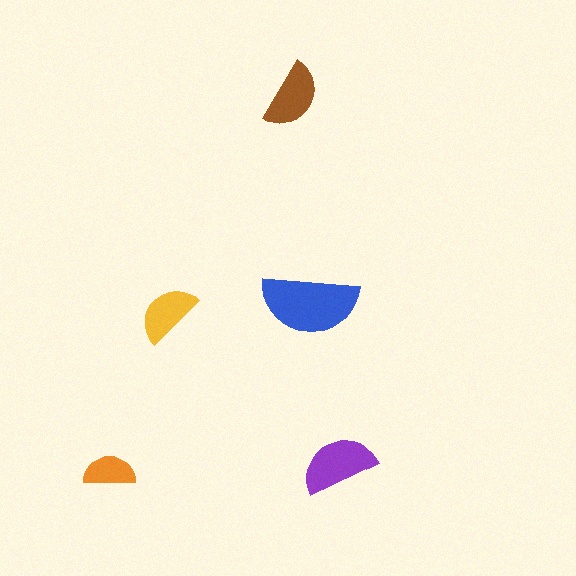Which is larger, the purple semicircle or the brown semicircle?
The purple one.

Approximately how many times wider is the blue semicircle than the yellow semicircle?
About 1.5 times wider.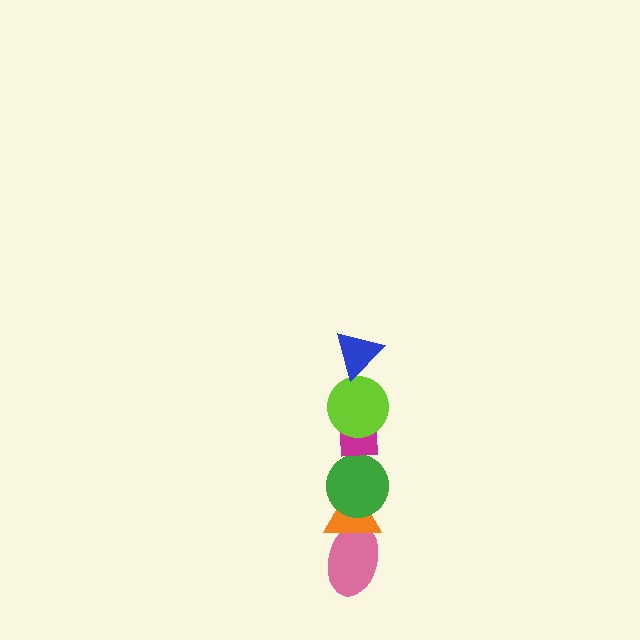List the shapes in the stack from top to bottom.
From top to bottom: the blue triangle, the lime circle, the magenta rectangle, the green circle, the orange triangle, the pink ellipse.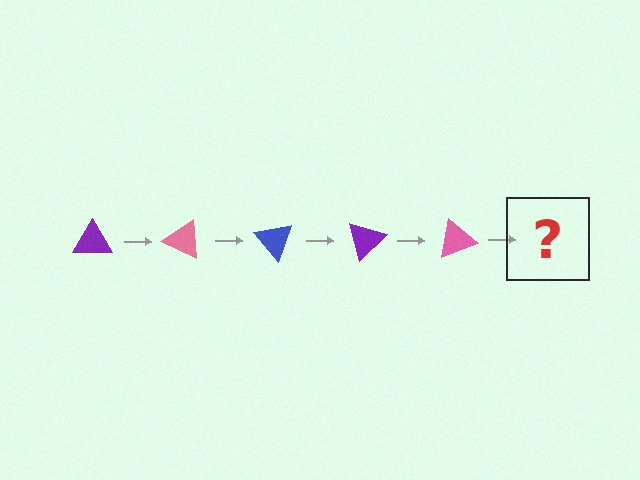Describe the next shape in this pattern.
It should be a blue triangle, rotated 125 degrees from the start.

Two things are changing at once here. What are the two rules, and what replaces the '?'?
The two rules are that it rotates 25 degrees each step and the color cycles through purple, pink, and blue. The '?' should be a blue triangle, rotated 125 degrees from the start.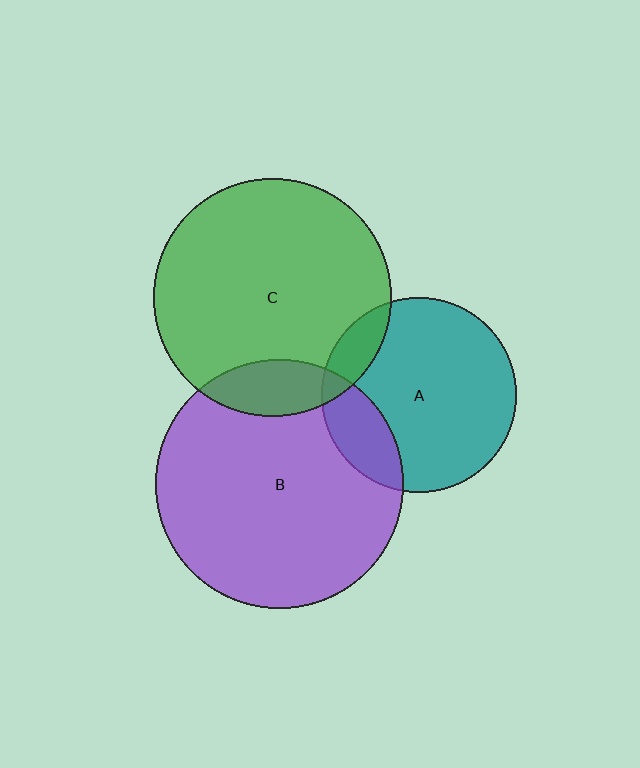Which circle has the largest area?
Circle B (purple).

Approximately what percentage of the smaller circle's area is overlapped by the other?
Approximately 15%.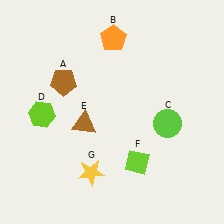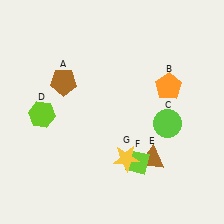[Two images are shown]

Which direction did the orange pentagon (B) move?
The orange pentagon (B) moved right.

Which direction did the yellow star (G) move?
The yellow star (G) moved right.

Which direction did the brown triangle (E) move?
The brown triangle (E) moved right.